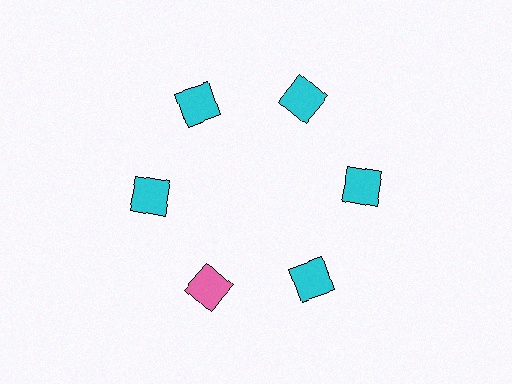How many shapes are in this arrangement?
There are 6 shapes arranged in a ring pattern.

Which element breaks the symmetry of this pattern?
The pink square at roughly the 7 o'clock position breaks the symmetry. All other shapes are cyan squares.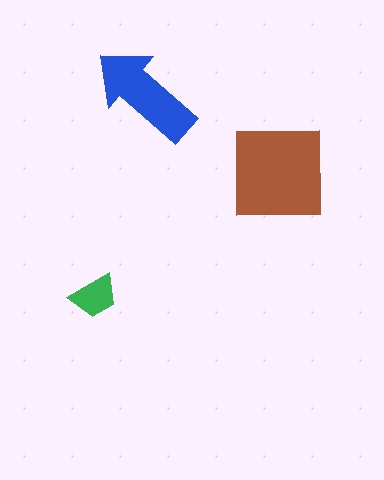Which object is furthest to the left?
The green trapezoid is leftmost.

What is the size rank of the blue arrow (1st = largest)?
2nd.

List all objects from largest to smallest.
The brown square, the blue arrow, the green trapezoid.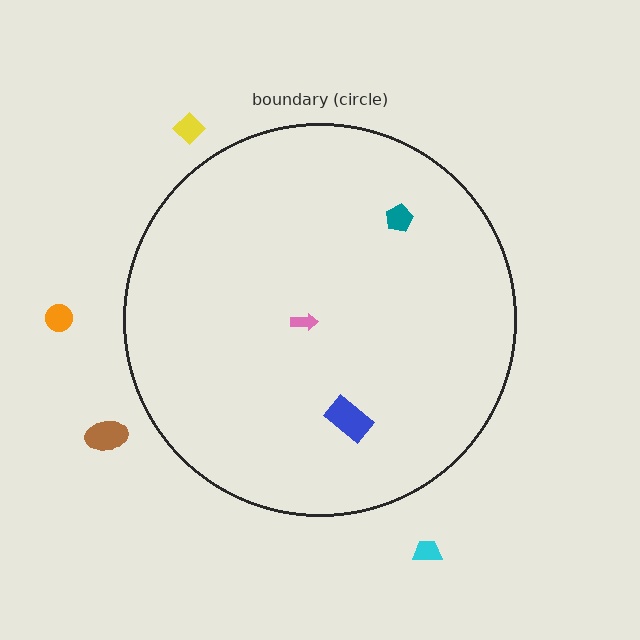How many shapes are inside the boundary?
3 inside, 4 outside.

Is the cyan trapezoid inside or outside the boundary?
Outside.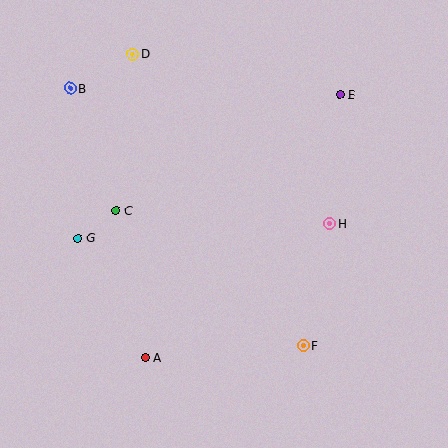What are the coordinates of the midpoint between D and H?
The midpoint between D and H is at (231, 139).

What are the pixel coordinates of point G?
Point G is at (78, 238).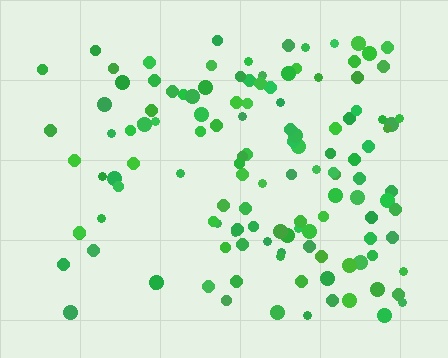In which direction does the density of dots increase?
From left to right, with the right side densest.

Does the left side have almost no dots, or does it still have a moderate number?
Still a moderate number, just noticeably fewer than the right.